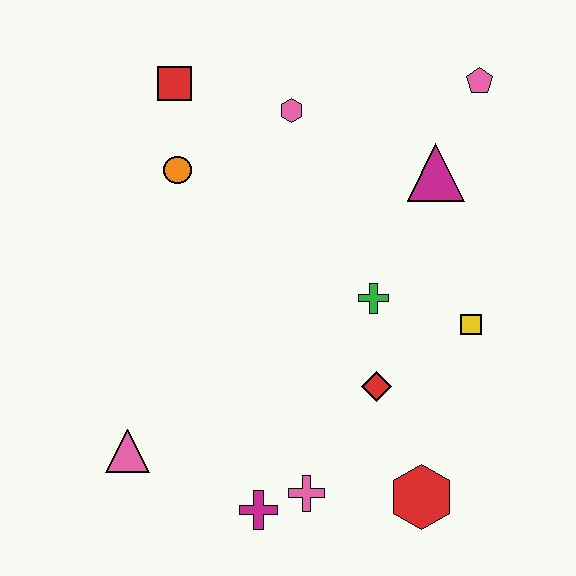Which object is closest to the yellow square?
The green cross is closest to the yellow square.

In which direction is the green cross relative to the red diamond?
The green cross is above the red diamond.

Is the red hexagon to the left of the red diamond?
No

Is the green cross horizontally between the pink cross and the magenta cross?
No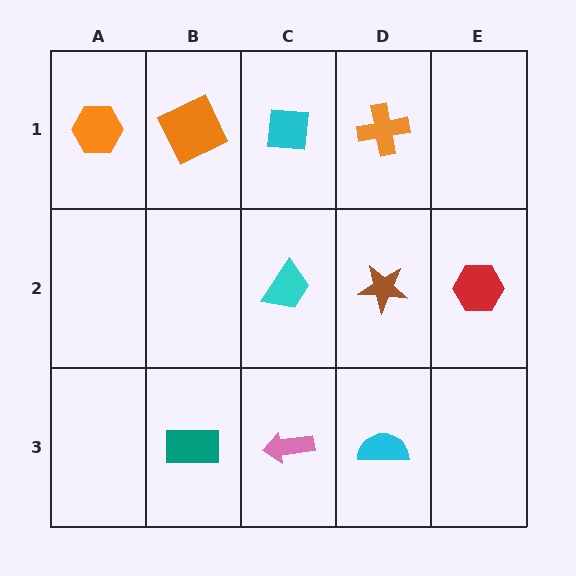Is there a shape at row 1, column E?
No, that cell is empty.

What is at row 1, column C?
A cyan square.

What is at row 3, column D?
A cyan semicircle.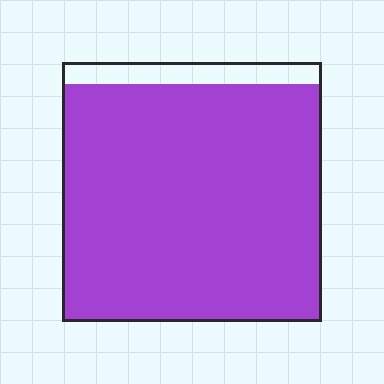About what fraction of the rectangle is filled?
About nine tenths (9/10).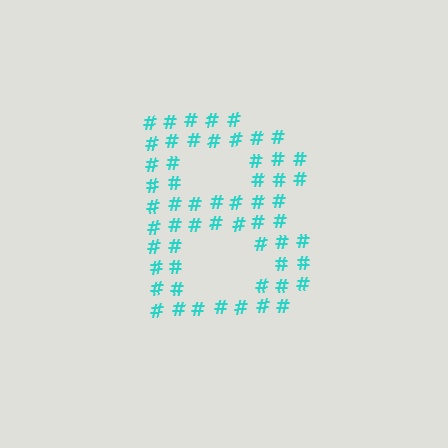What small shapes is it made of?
It is made of small hash symbols.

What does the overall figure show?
The overall figure shows the letter B.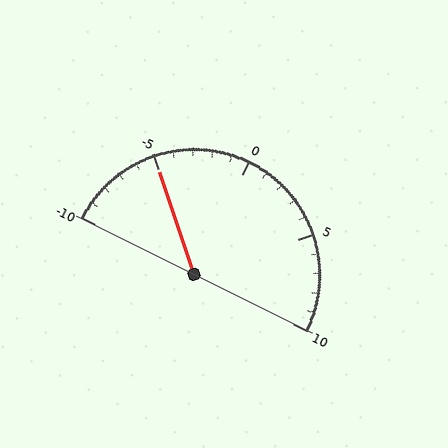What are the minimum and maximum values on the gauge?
The gauge ranges from -10 to 10.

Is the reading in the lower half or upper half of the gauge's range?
The reading is in the lower half of the range (-10 to 10).